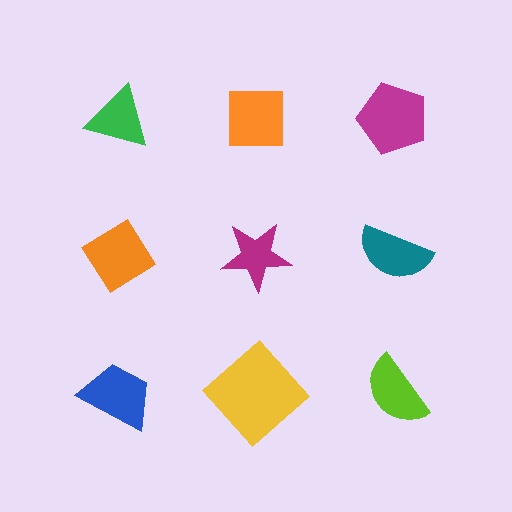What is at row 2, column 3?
A teal semicircle.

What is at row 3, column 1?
A blue trapezoid.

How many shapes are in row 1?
3 shapes.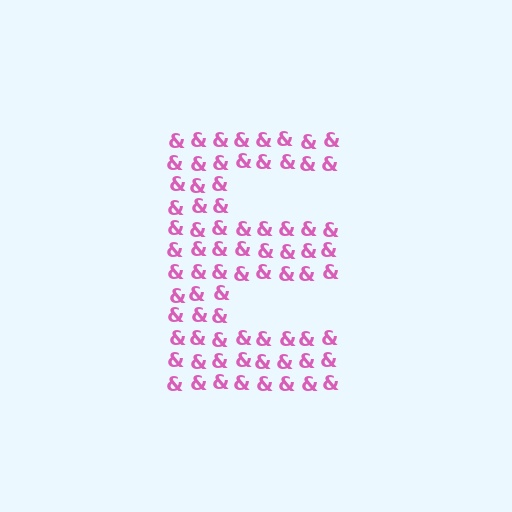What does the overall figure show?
The overall figure shows the letter E.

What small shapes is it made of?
It is made of small ampersands.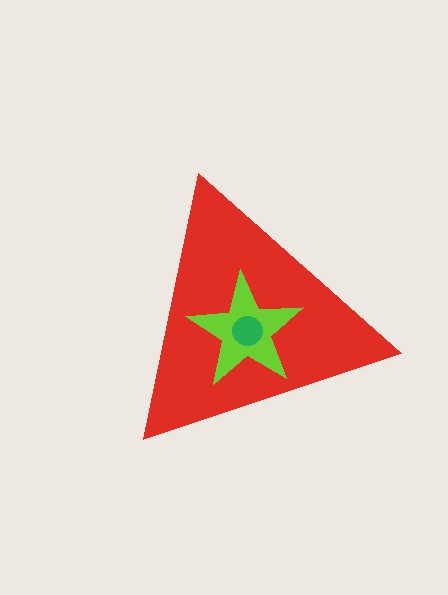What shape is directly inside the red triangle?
The lime star.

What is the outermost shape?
The red triangle.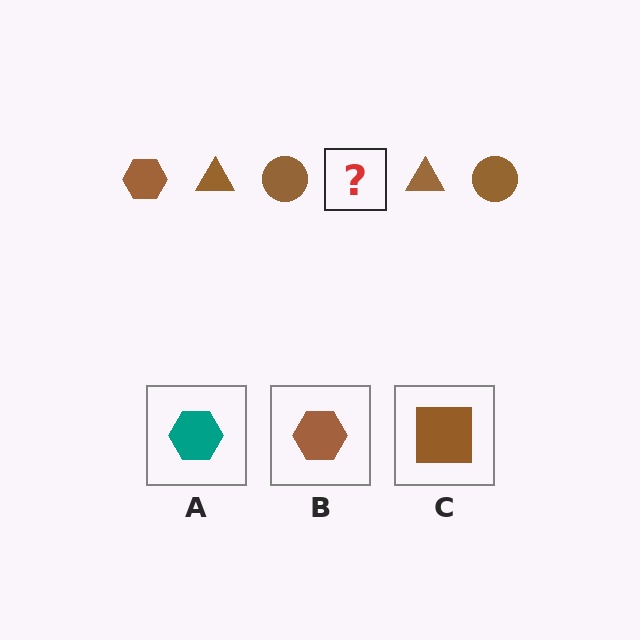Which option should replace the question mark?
Option B.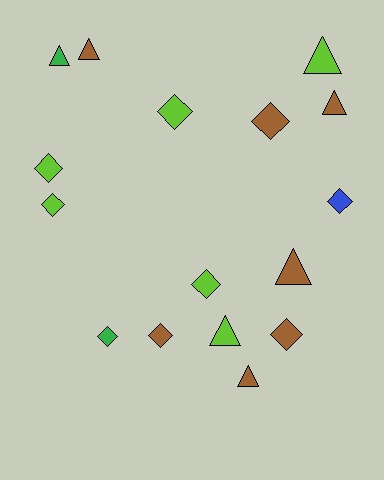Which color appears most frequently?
Brown, with 7 objects.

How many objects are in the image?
There are 16 objects.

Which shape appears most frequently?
Diamond, with 9 objects.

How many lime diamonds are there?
There are 4 lime diamonds.